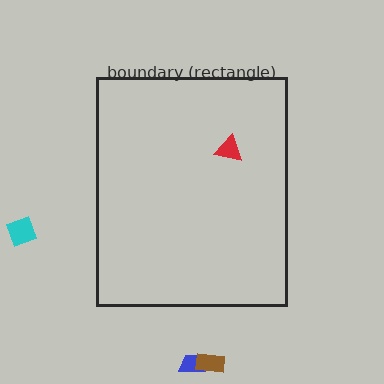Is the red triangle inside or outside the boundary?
Inside.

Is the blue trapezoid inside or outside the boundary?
Outside.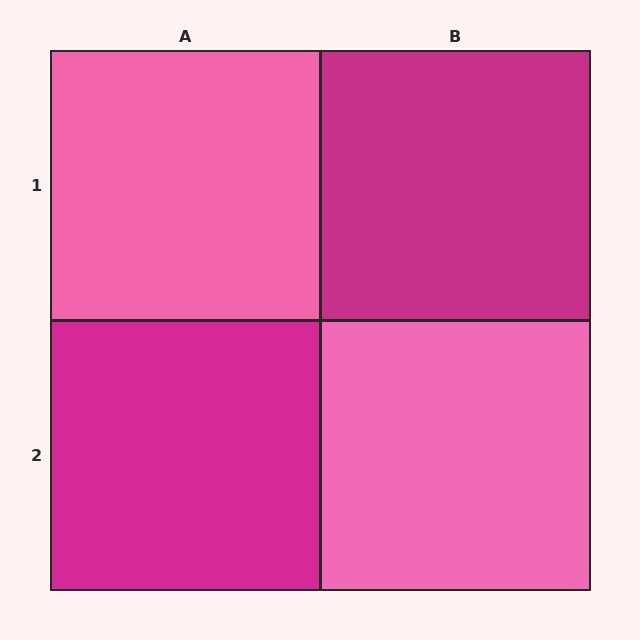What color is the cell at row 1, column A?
Pink.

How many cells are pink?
2 cells are pink.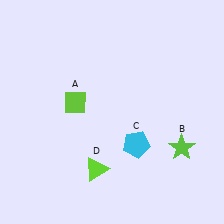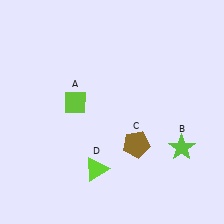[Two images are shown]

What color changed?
The pentagon (C) changed from cyan in Image 1 to brown in Image 2.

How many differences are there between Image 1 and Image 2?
There is 1 difference between the two images.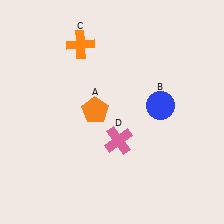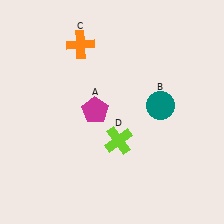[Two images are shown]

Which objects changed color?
A changed from orange to magenta. B changed from blue to teal. D changed from pink to lime.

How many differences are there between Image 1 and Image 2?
There are 3 differences between the two images.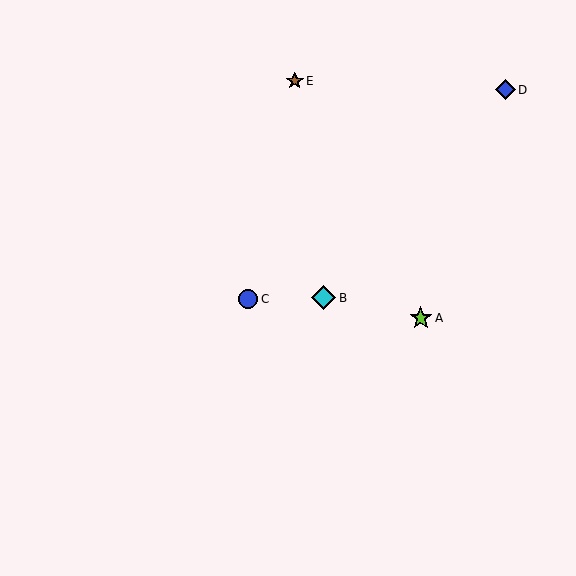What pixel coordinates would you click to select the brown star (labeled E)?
Click at (295, 81) to select the brown star E.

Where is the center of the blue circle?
The center of the blue circle is at (248, 299).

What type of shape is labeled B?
Shape B is a cyan diamond.